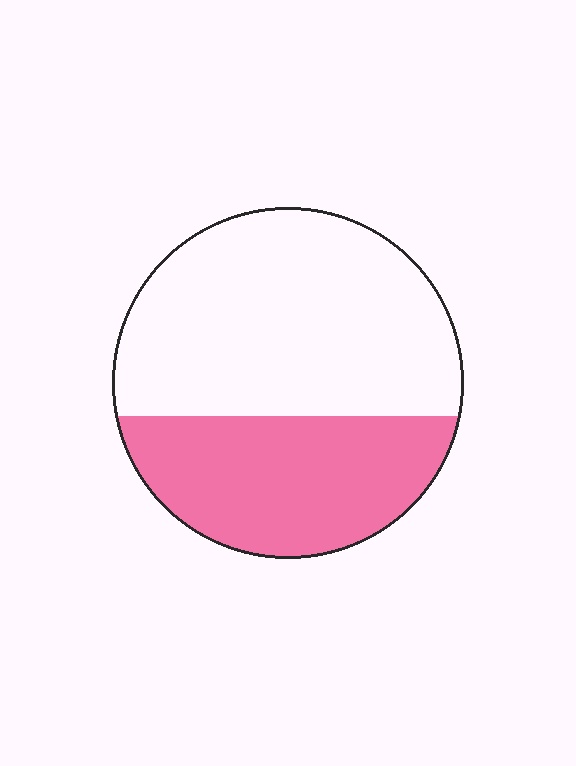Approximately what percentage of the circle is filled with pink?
Approximately 40%.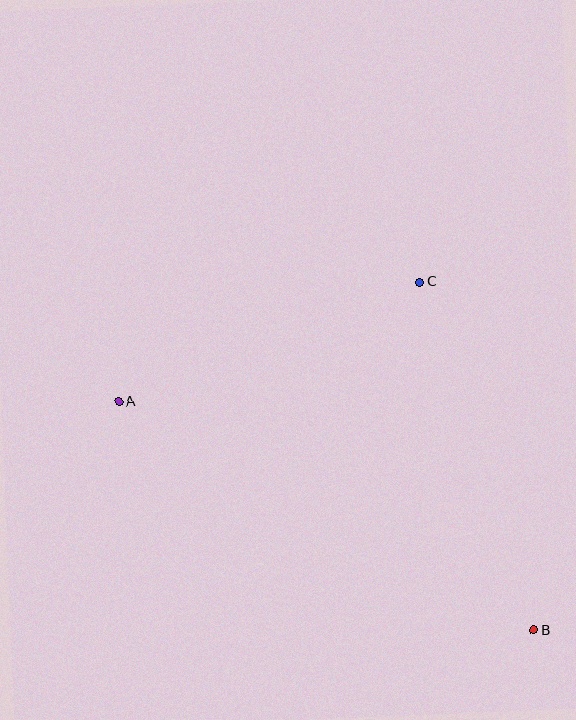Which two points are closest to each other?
Points A and C are closest to each other.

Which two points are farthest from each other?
Points A and B are farthest from each other.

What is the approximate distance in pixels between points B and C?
The distance between B and C is approximately 367 pixels.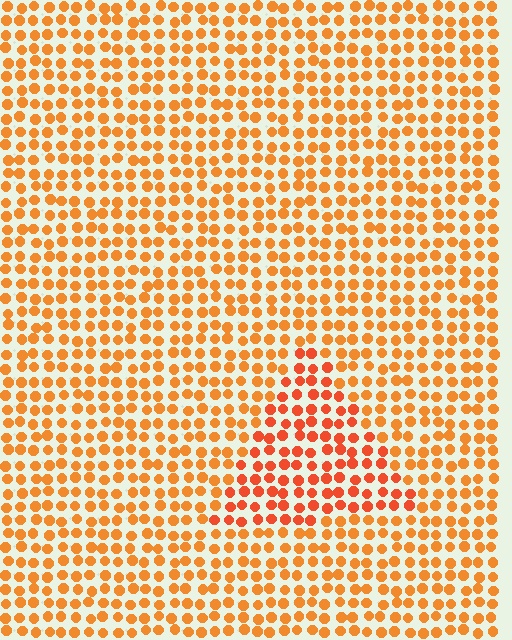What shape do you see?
I see a triangle.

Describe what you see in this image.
The image is filled with small orange elements in a uniform arrangement. A triangle-shaped region is visible where the elements are tinted to a slightly different hue, forming a subtle color boundary.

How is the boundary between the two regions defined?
The boundary is defined purely by a slight shift in hue (about 19 degrees). Spacing, size, and orientation are identical on both sides.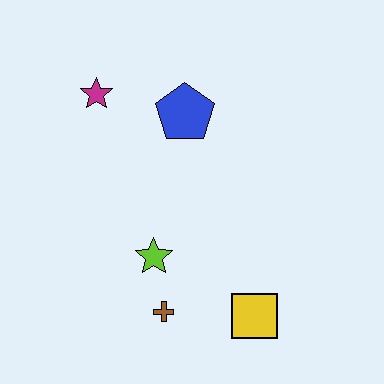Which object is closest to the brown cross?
The lime star is closest to the brown cross.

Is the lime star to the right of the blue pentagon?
No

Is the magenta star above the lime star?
Yes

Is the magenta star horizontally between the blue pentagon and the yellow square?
No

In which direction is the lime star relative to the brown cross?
The lime star is above the brown cross.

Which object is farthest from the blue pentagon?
The yellow square is farthest from the blue pentagon.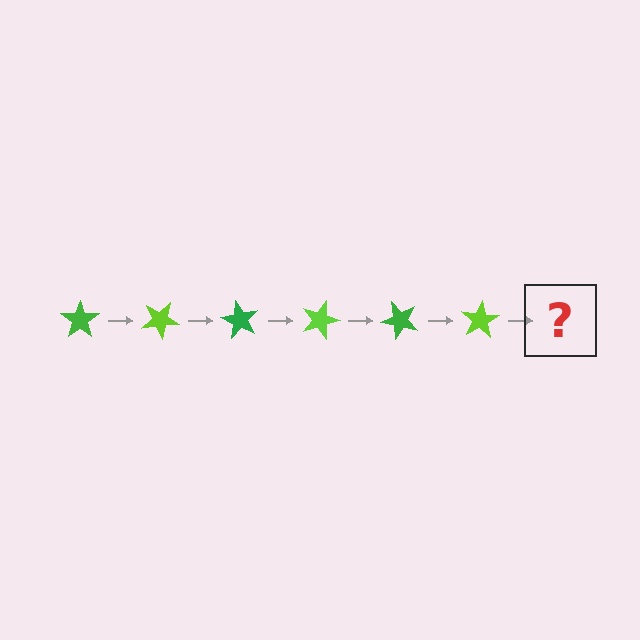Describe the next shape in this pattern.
It should be a green star, rotated 180 degrees from the start.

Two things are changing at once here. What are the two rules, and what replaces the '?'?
The two rules are that it rotates 30 degrees each step and the color cycles through green and lime. The '?' should be a green star, rotated 180 degrees from the start.